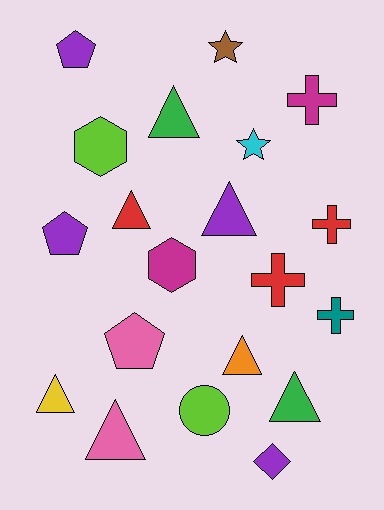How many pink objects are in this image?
There are 2 pink objects.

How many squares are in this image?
There are no squares.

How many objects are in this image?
There are 20 objects.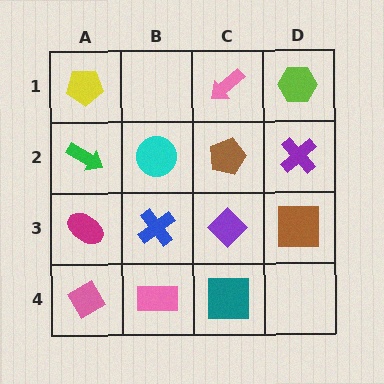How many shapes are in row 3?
4 shapes.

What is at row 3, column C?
A purple diamond.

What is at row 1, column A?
A yellow pentagon.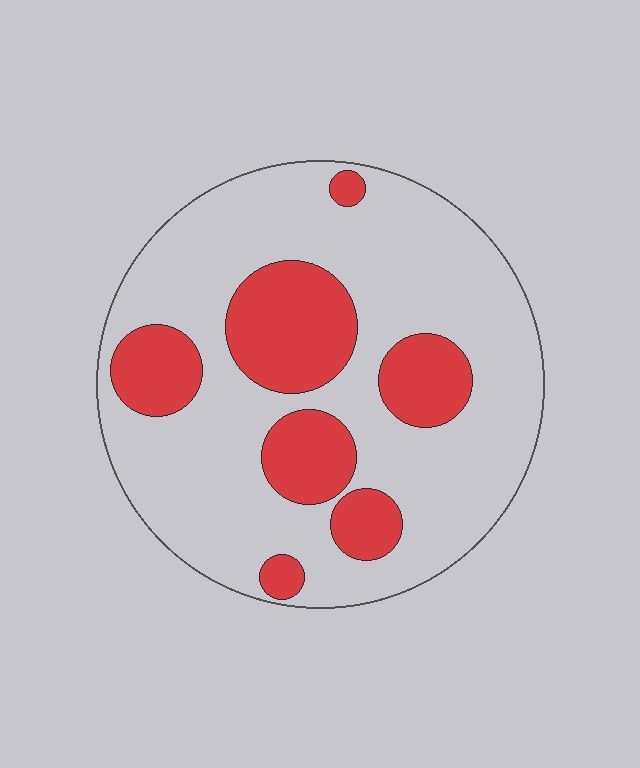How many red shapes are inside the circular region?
7.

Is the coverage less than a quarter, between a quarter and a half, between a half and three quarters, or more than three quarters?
Between a quarter and a half.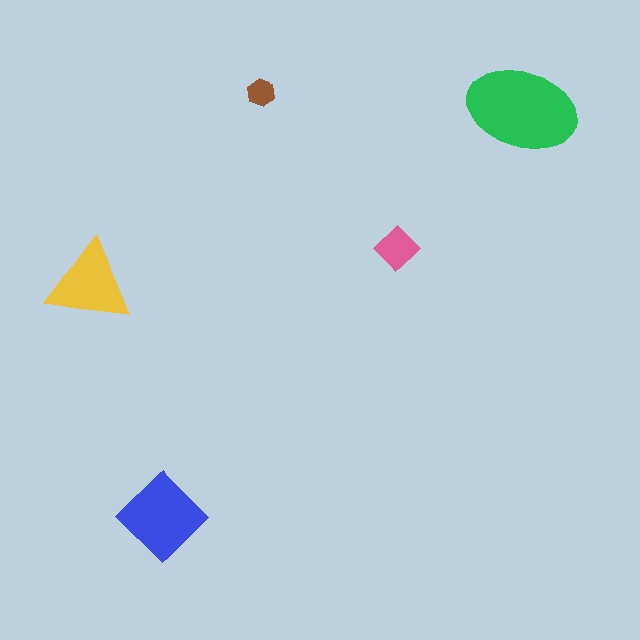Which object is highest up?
The brown hexagon is topmost.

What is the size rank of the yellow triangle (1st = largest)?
3rd.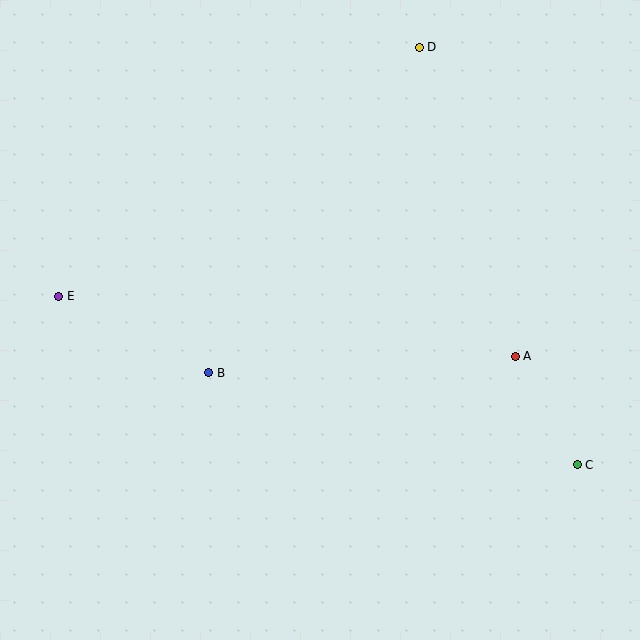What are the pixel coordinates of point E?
Point E is at (59, 296).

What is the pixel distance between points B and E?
The distance between B and E is 168 pixels.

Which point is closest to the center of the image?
Point B at (209, 373) is closest to the center.